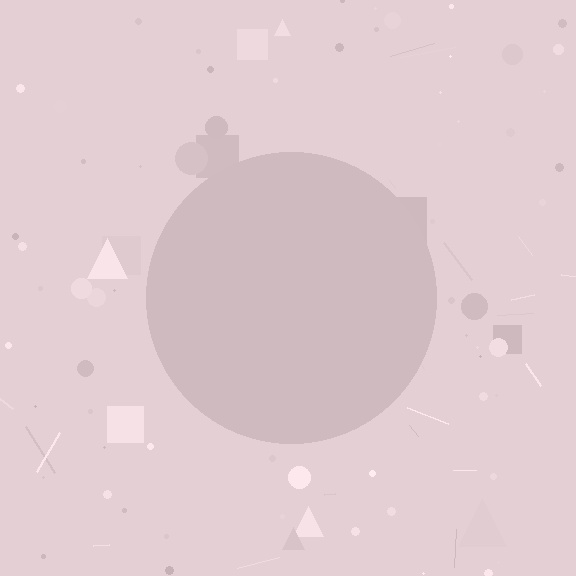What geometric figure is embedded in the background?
A circle is embedded in the background.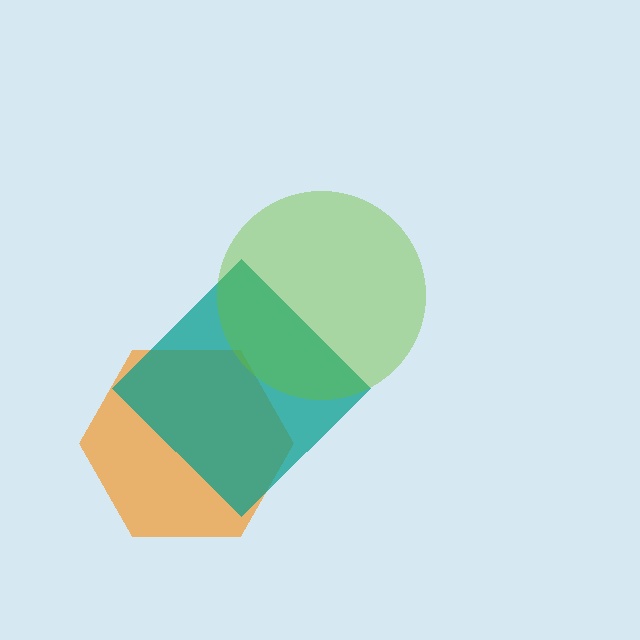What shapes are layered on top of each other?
The layered shapes are: an orange hexagon, a teal diamond, a lime circle.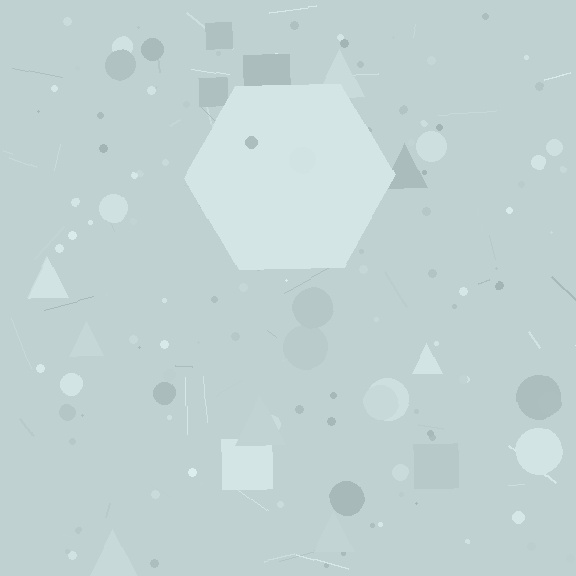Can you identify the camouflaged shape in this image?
The camouflaged shape is a hexagon.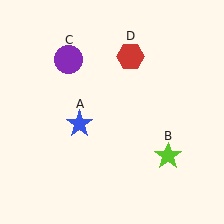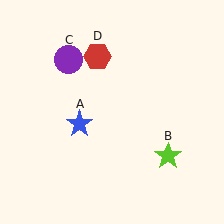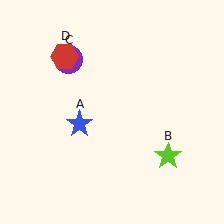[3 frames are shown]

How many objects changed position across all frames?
1 object changed position: red hexagon (object D).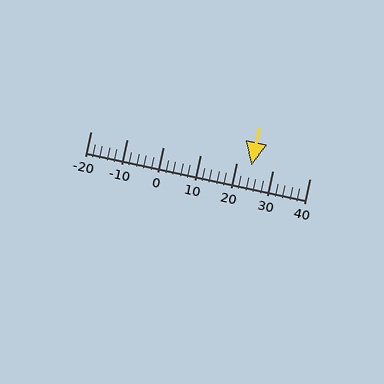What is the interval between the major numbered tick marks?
The major tick marks are spaced 10 units apart.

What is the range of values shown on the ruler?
The ruler shows values from -20 to 40.